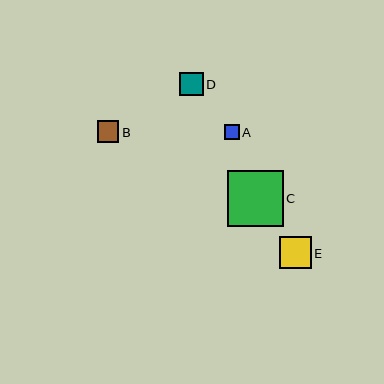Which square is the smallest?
Square A is the smallest with a size of approximately 15 pixels.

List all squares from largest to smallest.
From largest to smallest: C, E, D, B, A.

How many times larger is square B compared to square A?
Square B is approximately 1.4 times the size of square A.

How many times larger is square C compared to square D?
Square C is approximately 2.4 times the size of square D.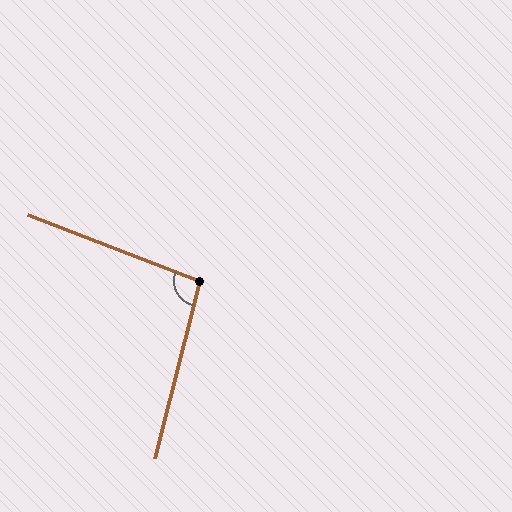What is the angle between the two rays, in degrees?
Approximately 97 degrees.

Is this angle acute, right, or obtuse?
It is obtuse.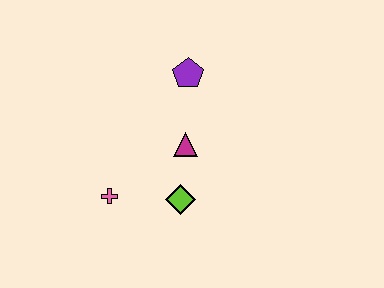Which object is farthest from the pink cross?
The purple pentagon is farthest from the pink cross.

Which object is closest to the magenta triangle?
The lime diamond is closest to the magenta triangle.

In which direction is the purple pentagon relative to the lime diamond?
The purple pentagon is above the lime diamond.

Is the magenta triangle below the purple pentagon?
Yes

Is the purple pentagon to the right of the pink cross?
Yes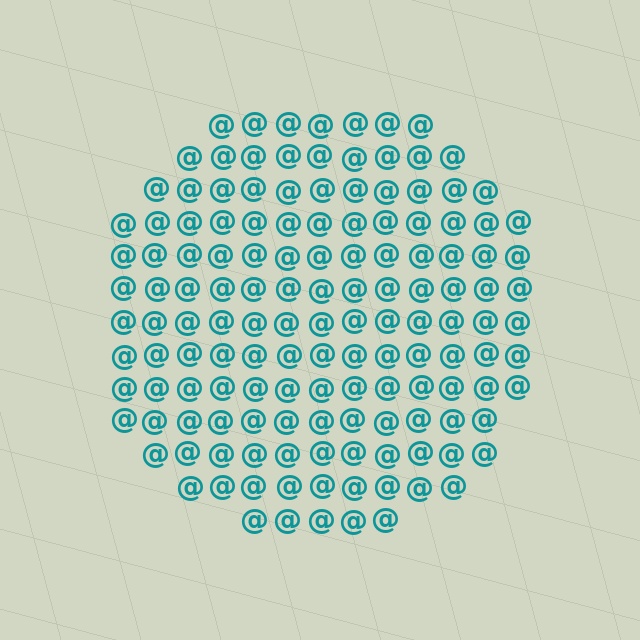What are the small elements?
The small elements are at signs.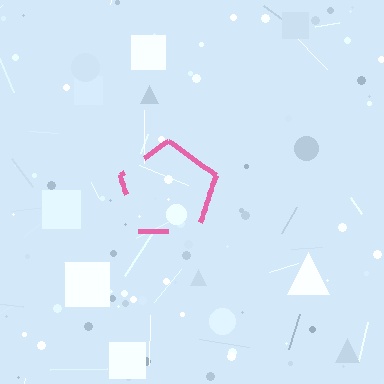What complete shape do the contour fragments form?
The contour fragments form a pentagon.